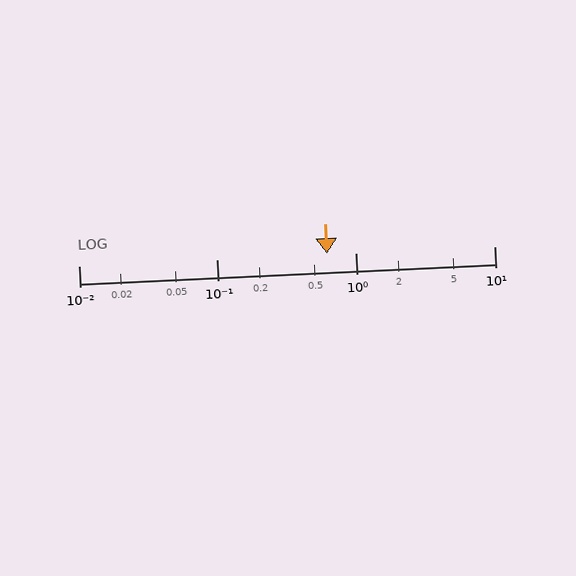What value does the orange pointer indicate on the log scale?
The pointer indicates approximately 0.62.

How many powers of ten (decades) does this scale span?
The scale spans 3 decades, from 0.01 to 10.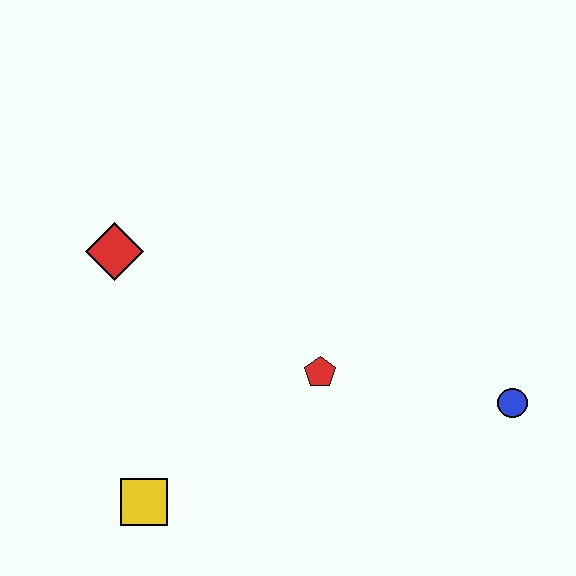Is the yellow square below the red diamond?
Yes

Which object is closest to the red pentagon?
The blue circle is closest to the red pentagon.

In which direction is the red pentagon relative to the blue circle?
The red pentagon is to the left of the blue circle.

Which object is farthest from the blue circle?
The red diamond is farthest from the blue circle.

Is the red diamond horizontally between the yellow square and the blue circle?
No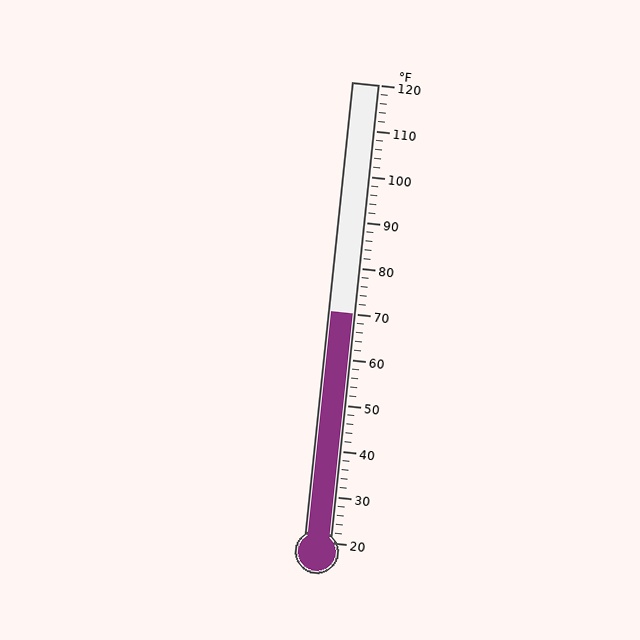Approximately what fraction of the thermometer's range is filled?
The thermometer is filled to approximately 50% of its range.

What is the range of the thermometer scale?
The thermometer scale ranges from 20°F to 120°F.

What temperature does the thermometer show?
The thermometer shows approximately 70°F.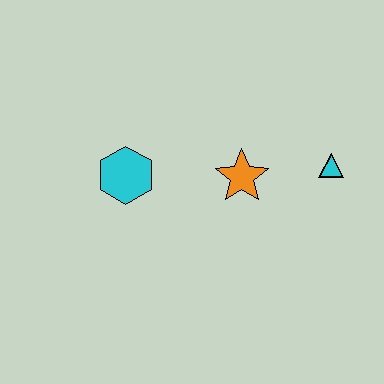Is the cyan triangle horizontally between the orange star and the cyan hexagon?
No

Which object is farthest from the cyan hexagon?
The cyan triangle is farthest from the cyan hexagon.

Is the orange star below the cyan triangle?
Yes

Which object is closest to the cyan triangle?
The orange star is closest to the cyan triangle.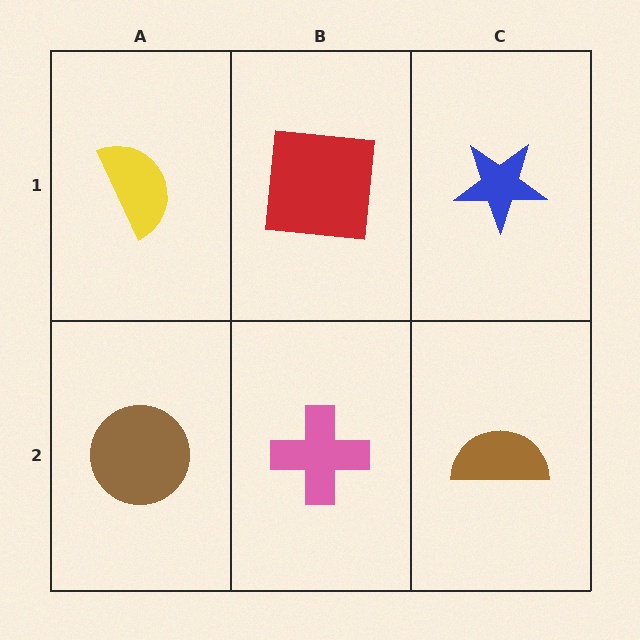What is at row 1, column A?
A yellow semicircle.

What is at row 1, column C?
A blue star.